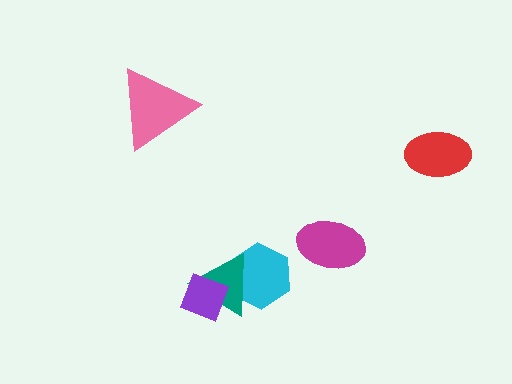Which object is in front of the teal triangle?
The purple diamond is in front of the teal triangle.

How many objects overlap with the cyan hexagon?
1 object overlaps with the cyan hexagon.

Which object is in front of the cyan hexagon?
The teal triangle is in front of the cyan hexagon.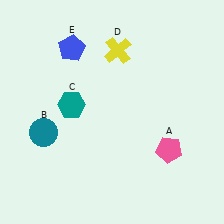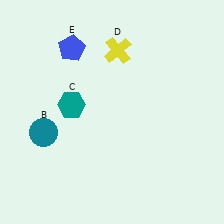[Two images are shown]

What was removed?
The pink pentagon (A) was removed in Image 2.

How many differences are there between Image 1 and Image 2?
There is 1 difference between the two images.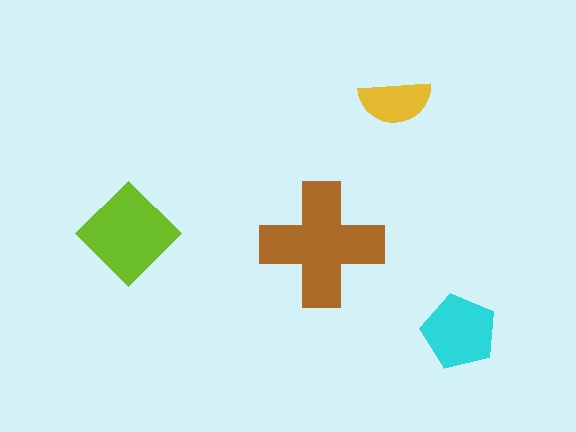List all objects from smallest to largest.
The yellow semicircle, the cyan pentagon, the lime diamond, the brown cross.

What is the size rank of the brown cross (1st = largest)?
1st.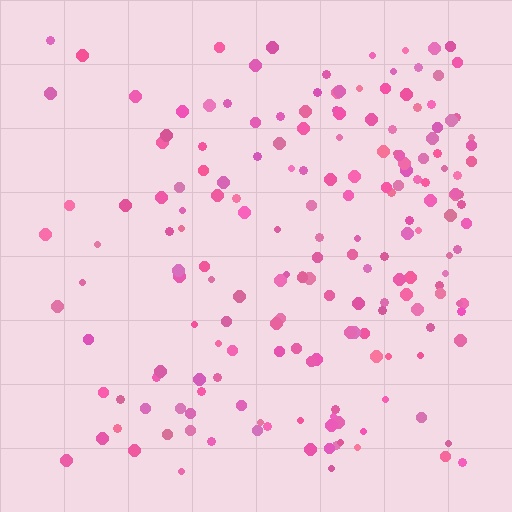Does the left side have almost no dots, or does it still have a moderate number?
Still a moderate number, just noticeably fewer than the right.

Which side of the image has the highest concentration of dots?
The right.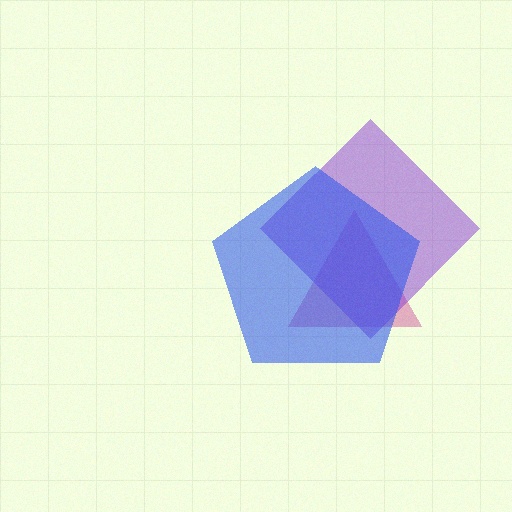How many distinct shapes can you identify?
There are 3 distinct shapes: a magenta triangle, a purple diamond, a blue pentagon.